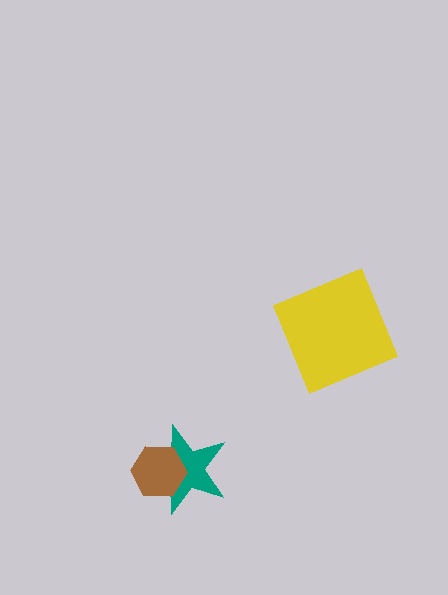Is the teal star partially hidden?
Yes, it is partially covered by another shape.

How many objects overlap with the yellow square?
0 objects overlap with the yellow square.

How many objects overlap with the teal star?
1 object overlaps with the teal star.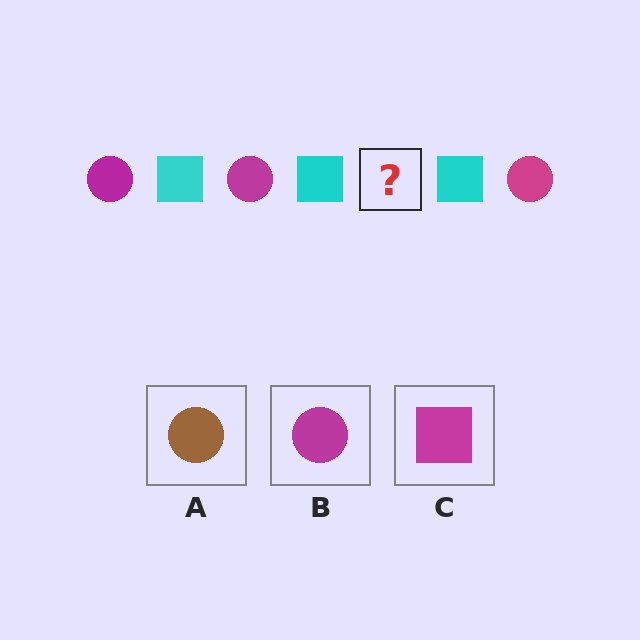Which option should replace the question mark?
Option B.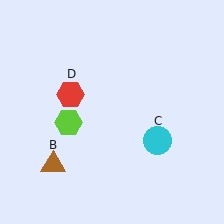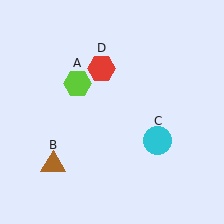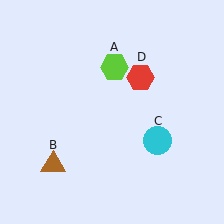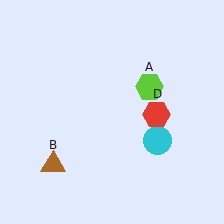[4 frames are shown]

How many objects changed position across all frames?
2 objects changed position: lime hexagon (object A), red hexagon (object D).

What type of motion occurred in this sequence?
The lime hexagon (object A), red hexagon (object D) rotated clockwise around the center of the scene.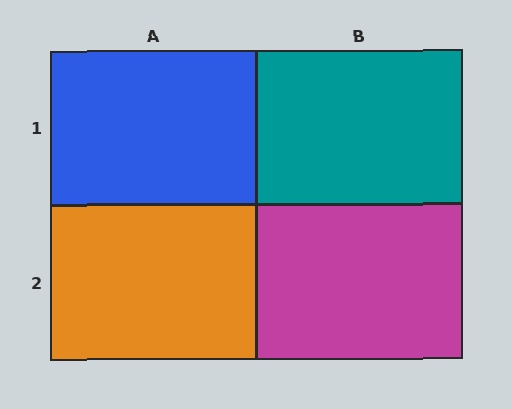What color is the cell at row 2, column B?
Magenta.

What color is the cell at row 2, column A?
Orange.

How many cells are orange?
1 cell is orange.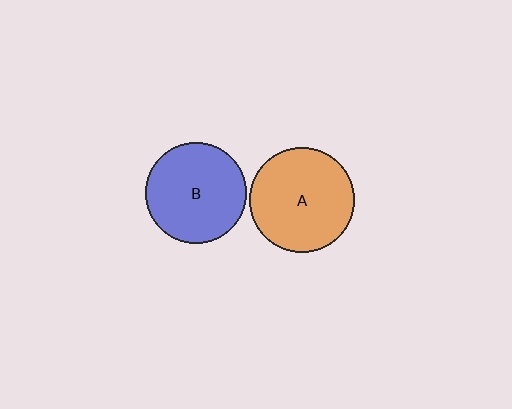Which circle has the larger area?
Circle A (orange).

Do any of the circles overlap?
No, none of the circles overlap.